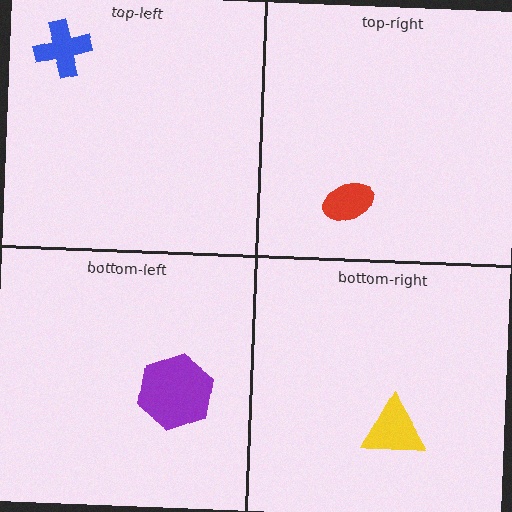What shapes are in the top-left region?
The blue cross.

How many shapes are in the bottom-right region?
1.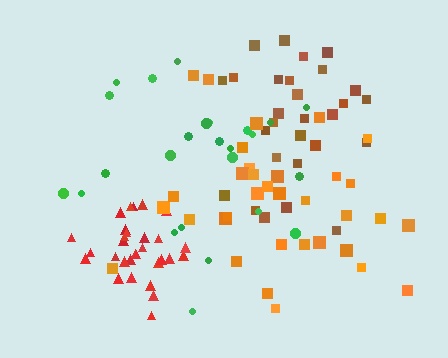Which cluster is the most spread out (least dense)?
Green.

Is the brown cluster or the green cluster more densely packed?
Brown.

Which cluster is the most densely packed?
Red.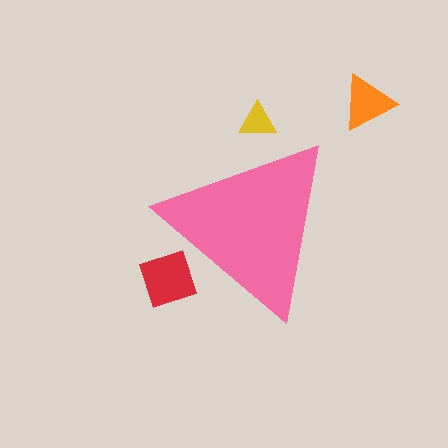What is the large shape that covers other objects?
A pink triangle.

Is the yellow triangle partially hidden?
Yes, the yellow triangle is partially hidden behind the pink triangle.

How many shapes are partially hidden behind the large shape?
2 shapes are partially hidden.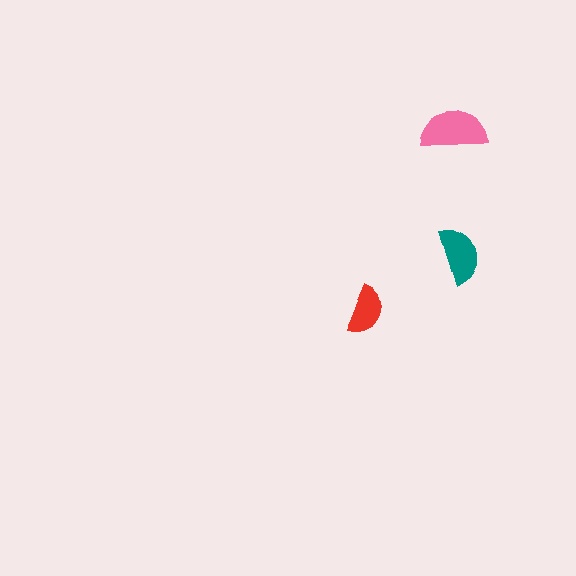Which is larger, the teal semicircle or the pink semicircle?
The pink one.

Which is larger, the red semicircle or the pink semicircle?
The pink one.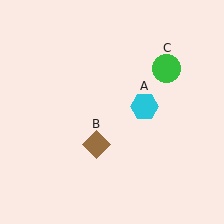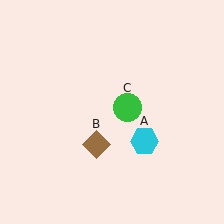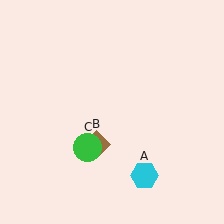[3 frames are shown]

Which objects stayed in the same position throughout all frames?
Brown diamond (object B) remained stationary.